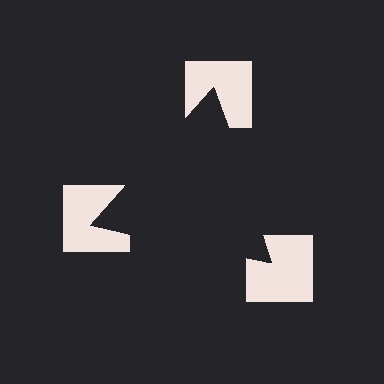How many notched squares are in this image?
There are 3 — one at each vertex of the illusory triangle.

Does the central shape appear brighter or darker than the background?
It typically appears slightly darker than the background, even though no actual brightness change is drawn.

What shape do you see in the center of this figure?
An illusory triangle — its edges are inferred from the aligned wedge cuts in the notched squares, not physically drawn.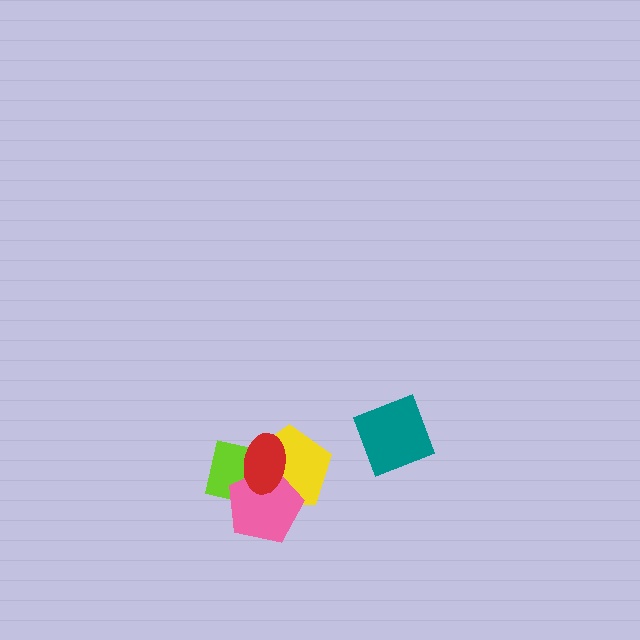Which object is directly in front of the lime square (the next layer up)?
The yellow pentagon is directly in front of the lime square.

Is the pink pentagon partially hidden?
Yes, it is partially covered by another shape.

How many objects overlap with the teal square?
0 objects overlap with the teal square.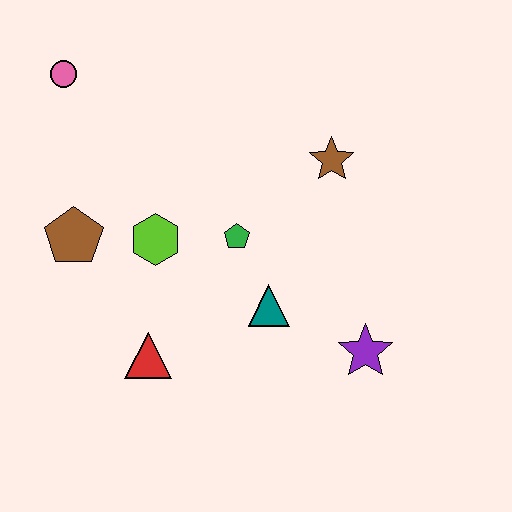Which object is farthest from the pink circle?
The purple star is farthest from the pink circle.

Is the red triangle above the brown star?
No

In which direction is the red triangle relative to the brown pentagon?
The red triangle is below the brown pentagon.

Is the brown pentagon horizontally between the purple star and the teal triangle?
No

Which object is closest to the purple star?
The teal triangle is closest to the purple star.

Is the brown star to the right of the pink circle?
Yes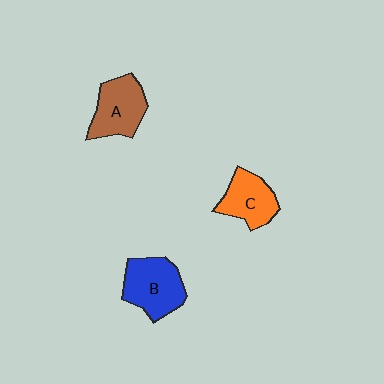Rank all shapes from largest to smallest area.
From largest to smallest: B (blue), A (brown), C (orange).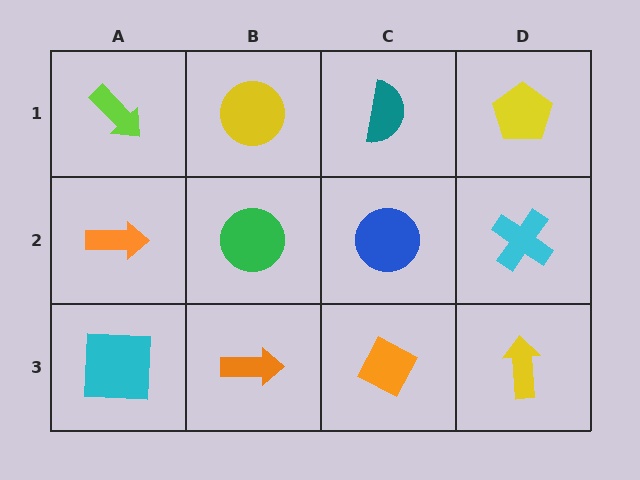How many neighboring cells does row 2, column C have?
4.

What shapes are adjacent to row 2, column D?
A yellow pentagon (row 1, column D), a yellow arrow (row 3, column D), a blue circle (row 2, column C).